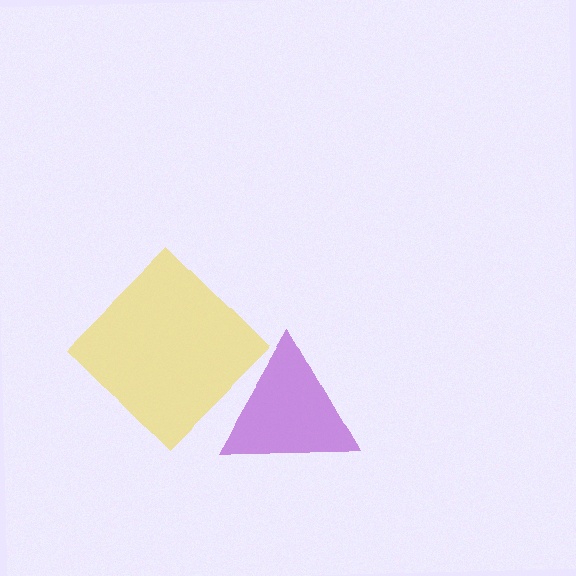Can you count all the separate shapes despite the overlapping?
Yes, there are 2 separate shapes.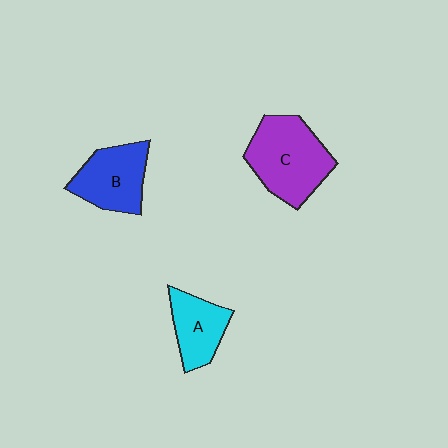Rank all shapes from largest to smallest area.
From largest to smallest: C (purple), B (blue), A (cyan).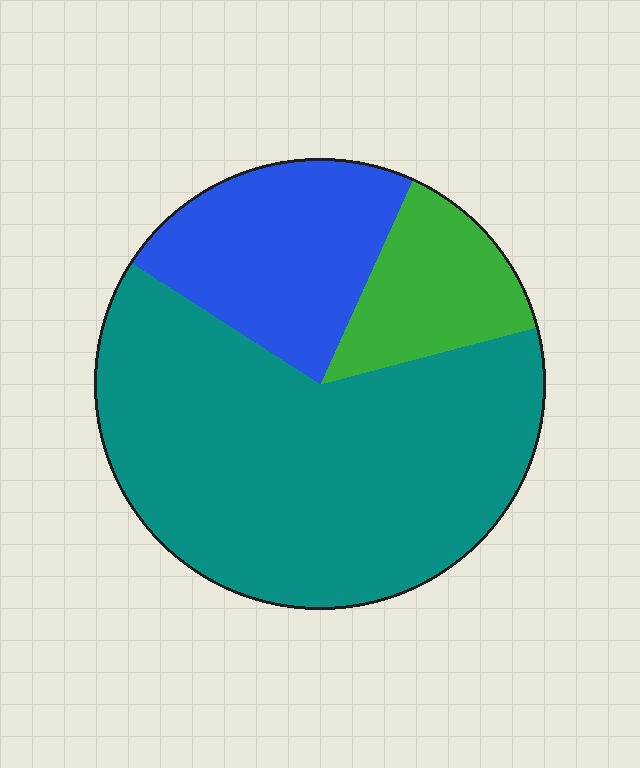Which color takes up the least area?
Green, at roughly 15%.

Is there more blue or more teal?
Teal.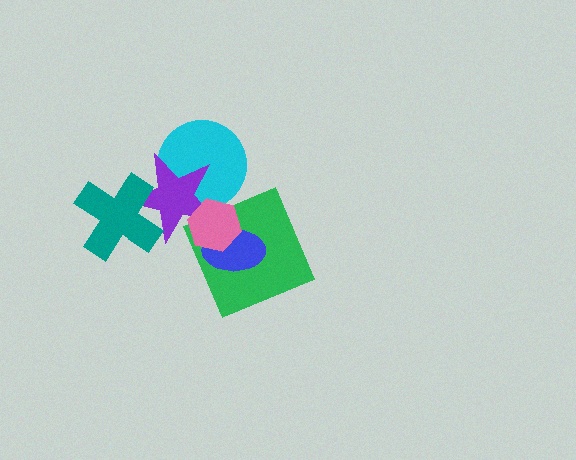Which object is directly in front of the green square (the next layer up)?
The blue ellipse is directly in front of the green square.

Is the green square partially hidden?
Yes, it is partially covered by another shape.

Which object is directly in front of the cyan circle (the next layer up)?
The purple star is directly in front of the cyan circle.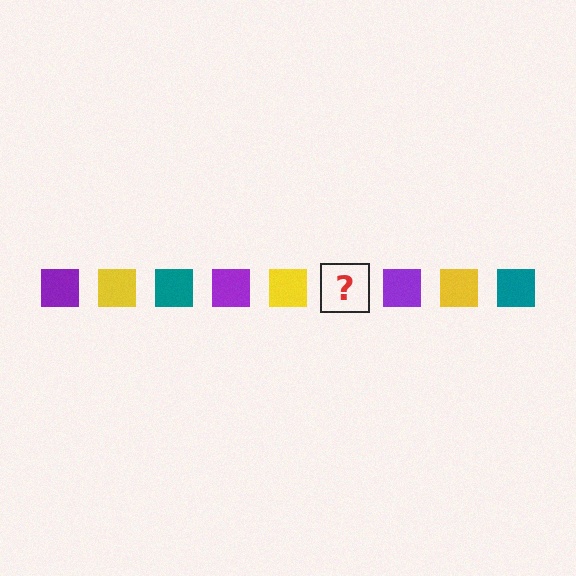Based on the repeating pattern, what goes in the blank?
The blank should be a teal square.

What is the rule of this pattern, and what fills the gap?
The rule is that the pattern cycles through purple, yellow, teal squares. The gap should be filled with a teal square.